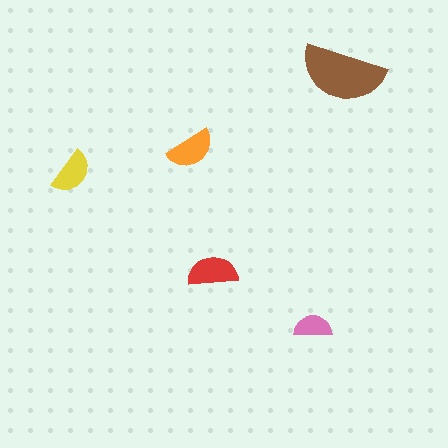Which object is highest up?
The brown semicircle is topmost.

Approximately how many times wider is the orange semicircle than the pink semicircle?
About 1.5 times wider.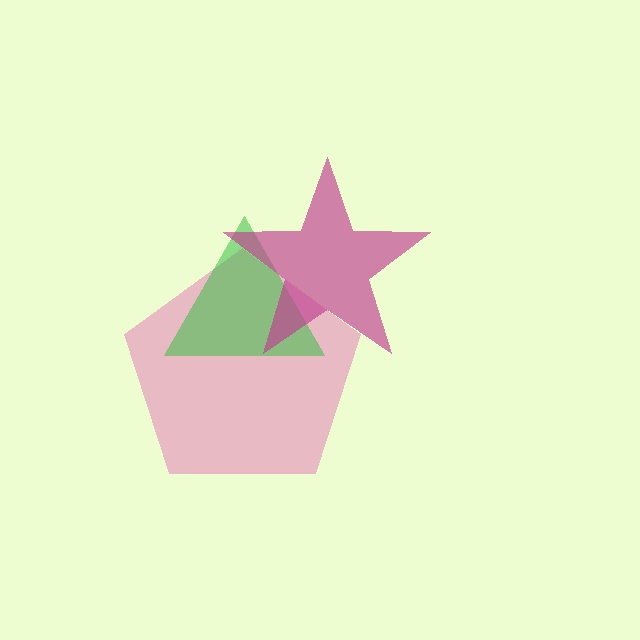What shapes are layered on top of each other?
The layered shapes are: a pink pentagon, a green triangle, a magenta star.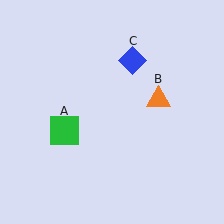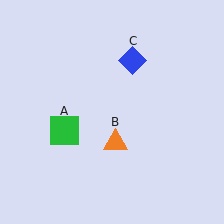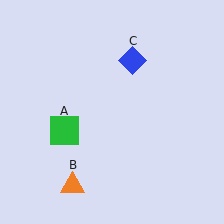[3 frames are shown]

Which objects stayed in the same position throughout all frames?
Green square (object A) and blue diamond (object C) remained stationary.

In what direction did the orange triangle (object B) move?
The orange triangle (object B) moved down and to the left.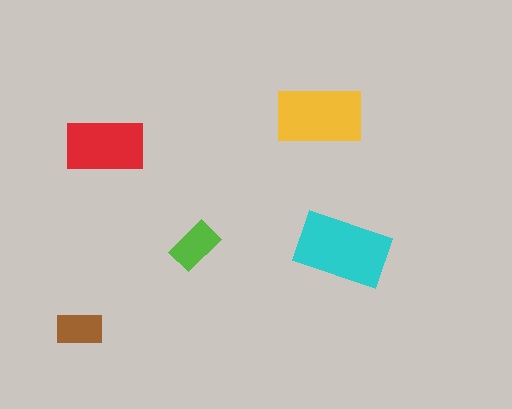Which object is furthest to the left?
The brown rectangle is leftmost.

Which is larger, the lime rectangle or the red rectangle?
The red one.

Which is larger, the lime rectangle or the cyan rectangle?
The cyan one.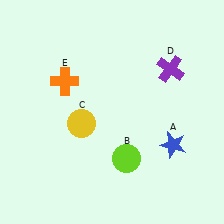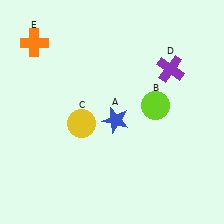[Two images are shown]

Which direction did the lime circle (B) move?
The lime circle (B) moved up.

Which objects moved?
The objects that moved are: the blue star (A), the lime circle (B), the orange cross (E).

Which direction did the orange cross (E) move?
The orange cross (E) moved up.